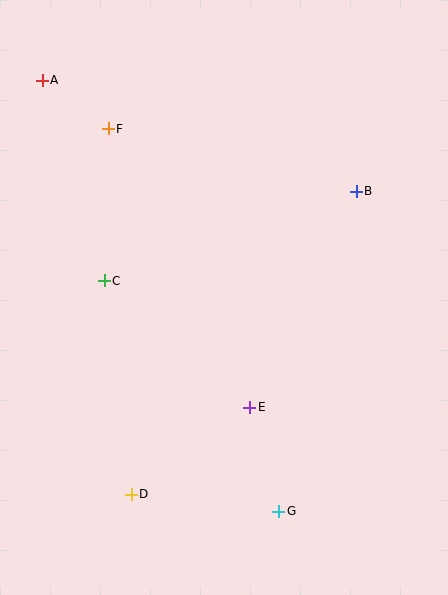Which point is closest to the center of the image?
Point E at (250, 407) is closest to the center.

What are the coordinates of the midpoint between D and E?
The midpoint between D and E is at (190, 451).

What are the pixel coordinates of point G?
Point G is at (279, 511).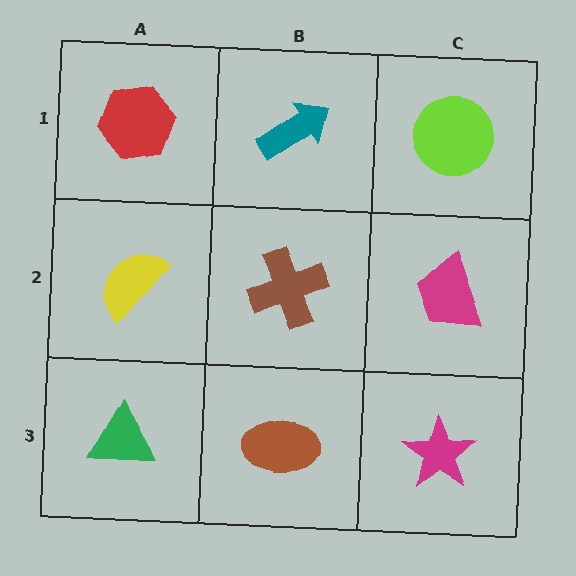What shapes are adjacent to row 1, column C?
A magenta trapezoid (row 2, column C), a teal arrow (row 1, column B).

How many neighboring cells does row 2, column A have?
3.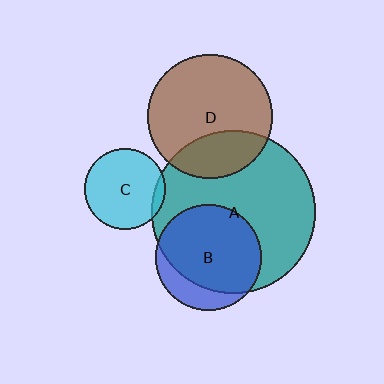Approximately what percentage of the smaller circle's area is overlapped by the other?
Approximately 80%.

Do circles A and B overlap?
Yes.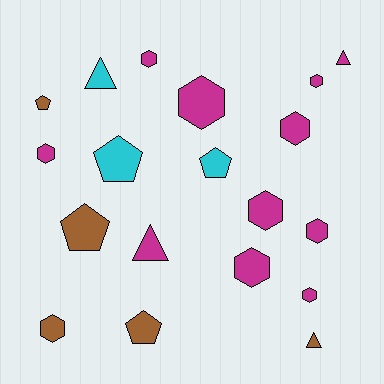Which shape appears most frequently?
Hexagon, with 10 objects.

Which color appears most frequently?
Magenta, with 11 objects.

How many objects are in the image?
There are 19 objects.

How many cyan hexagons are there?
There are no cyan hexagons.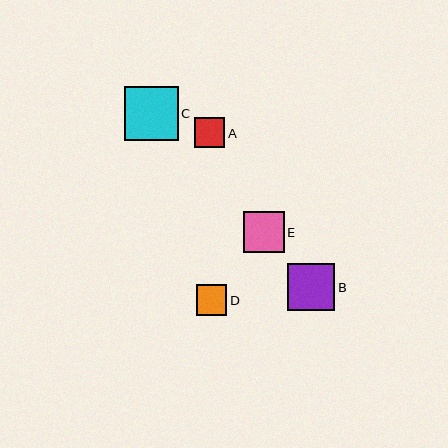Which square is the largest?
Square C is the largest with a size of approximately 54 pixels.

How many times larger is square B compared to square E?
Square B is approximately 1.2 times the size of square E.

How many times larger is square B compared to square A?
Square B is approximately 1.6 times the size of square A.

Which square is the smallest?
Square D is the smallest with a size of approximately 30 pixels.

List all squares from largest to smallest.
From largest to smallest: C, B, E, A, D.